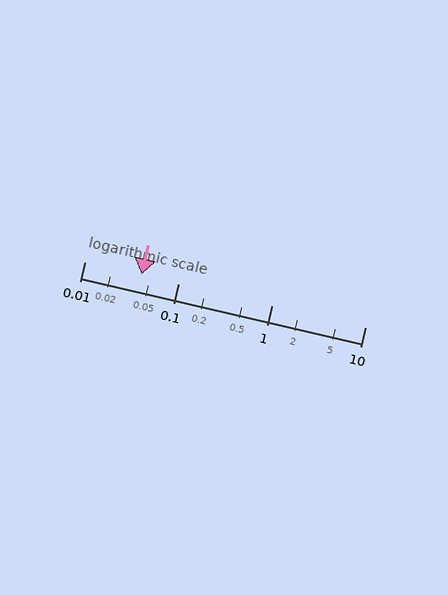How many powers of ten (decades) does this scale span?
The scale spans 3 decades, from 0.01 to 10.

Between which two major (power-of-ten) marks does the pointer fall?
The pointer is between 0.01 and 0.1.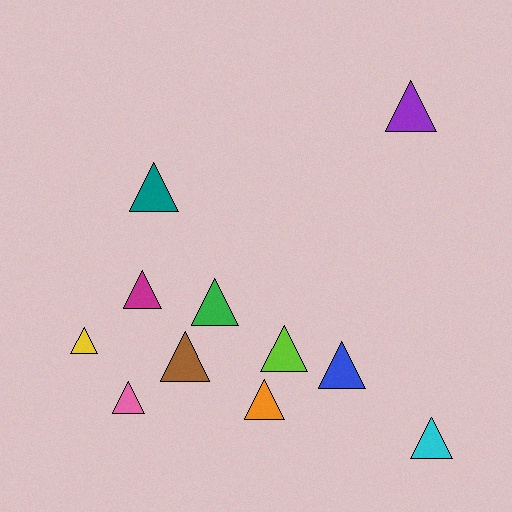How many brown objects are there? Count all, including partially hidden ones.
There is 1 brown object.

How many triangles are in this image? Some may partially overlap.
There are 11 triangles.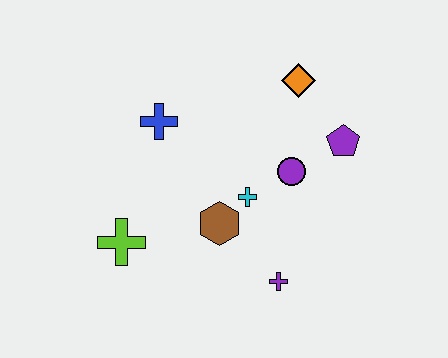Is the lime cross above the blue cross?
No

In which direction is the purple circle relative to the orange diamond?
The purple circle is below the orange diamond.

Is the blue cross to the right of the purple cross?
No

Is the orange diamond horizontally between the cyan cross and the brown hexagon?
No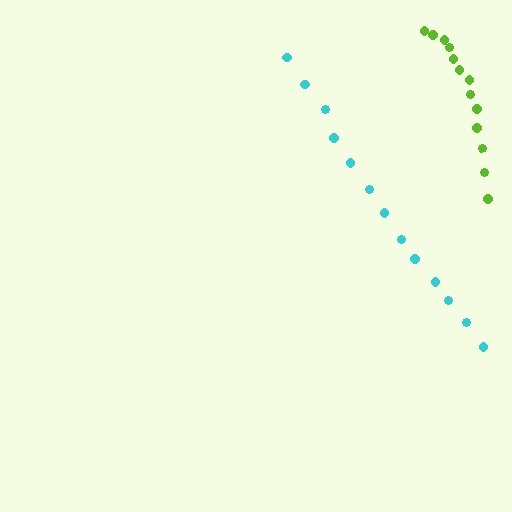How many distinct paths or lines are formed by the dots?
There are 2 distinct paths.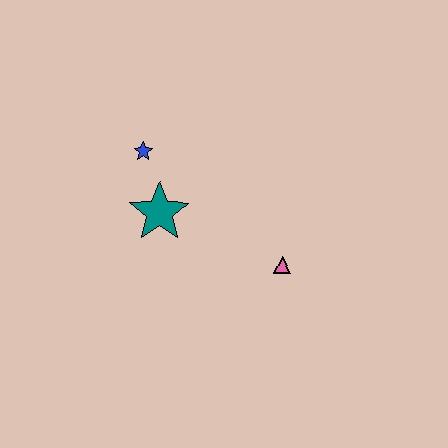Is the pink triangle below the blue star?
Yes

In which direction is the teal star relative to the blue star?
The teal star is below the blue star.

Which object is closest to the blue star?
The teal star is closest to the blue star.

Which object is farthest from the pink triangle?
The blue star is farthest from the pink triangle.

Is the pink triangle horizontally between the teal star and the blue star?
No